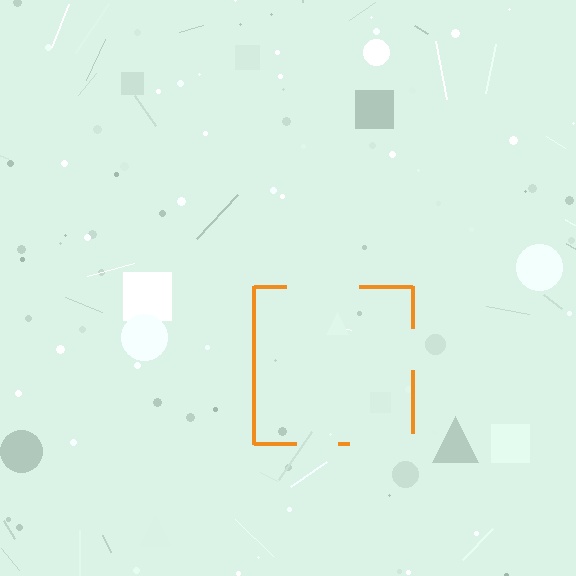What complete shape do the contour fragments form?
The contour fragments form a square.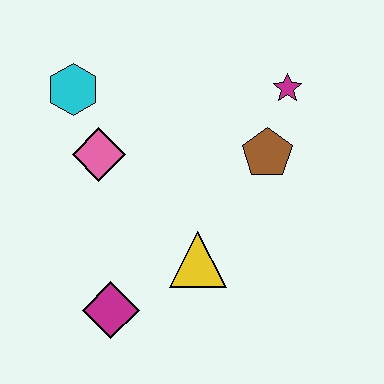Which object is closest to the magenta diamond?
The yellow triangle is closest to the magenta diamond.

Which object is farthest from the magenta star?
The magenta diamond is farthest from the magenta star.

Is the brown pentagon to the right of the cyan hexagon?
Yes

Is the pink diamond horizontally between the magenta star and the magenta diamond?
No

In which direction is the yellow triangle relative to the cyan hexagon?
The yellow triangle is below the cyan hexagon.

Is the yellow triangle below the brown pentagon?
Yes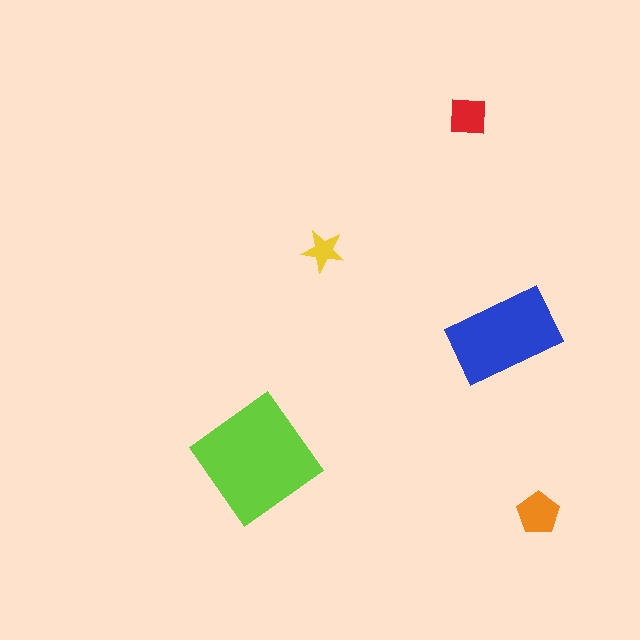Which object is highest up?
The red square is topmost.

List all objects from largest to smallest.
The lime diamond, the blue rectangle, the orange pentagon, the red square, the yellow star.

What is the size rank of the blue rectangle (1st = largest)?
2nd.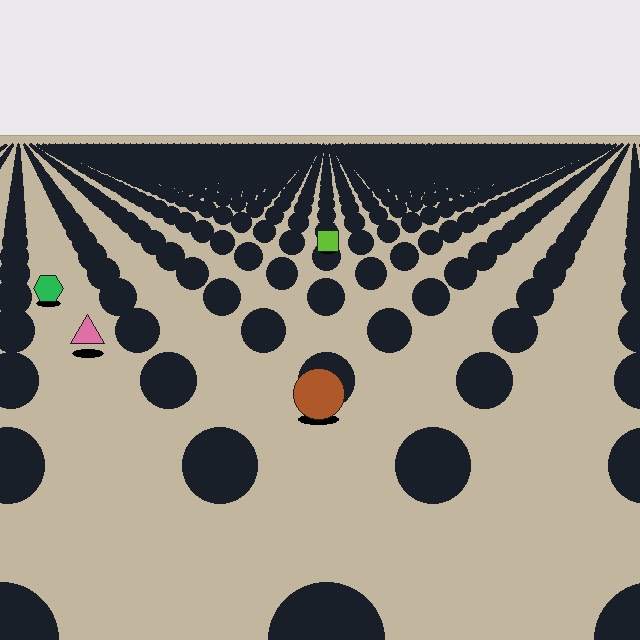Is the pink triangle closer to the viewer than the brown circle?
No. The brown circle is closer — you can tell from the texture gradient: the ground texture is coarser near it.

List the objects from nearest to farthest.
From nearest to farthest: the brown circle, the pink triangle, the green hexagon, the lime square.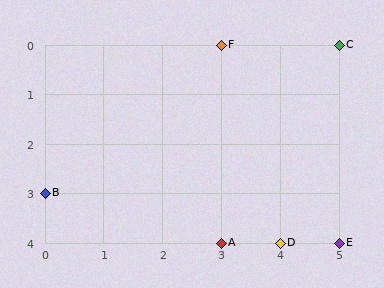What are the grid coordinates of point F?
Point F is at grid coordinates (3, 0).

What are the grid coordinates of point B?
Point B is at grid coordinates (0, 3).